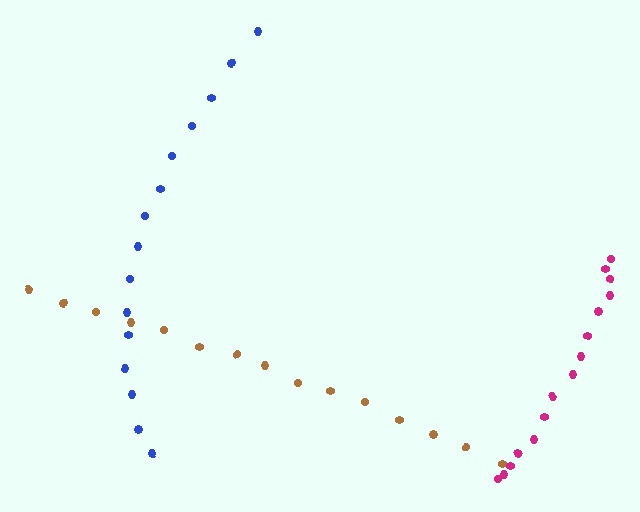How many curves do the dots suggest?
There are 3 distinct paths.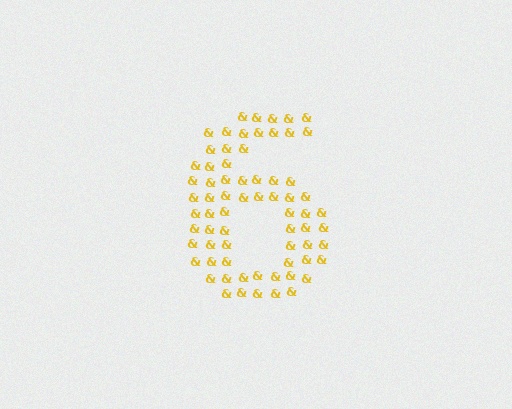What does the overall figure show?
The overall figure shows the digit 6.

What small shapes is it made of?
It is made of small ampersands.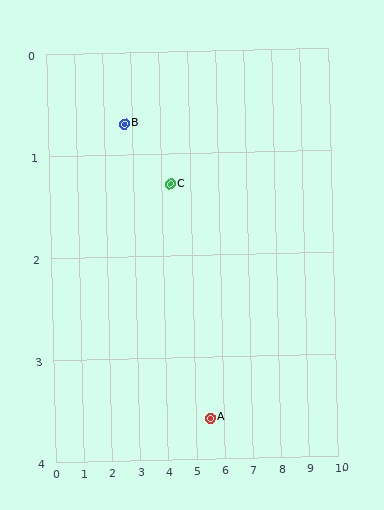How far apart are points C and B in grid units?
Points C and B are about 1.7 grid units apart.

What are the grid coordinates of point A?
Point A is at approximately (5.5, 3.6).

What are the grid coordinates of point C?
Point C is at approximately (4.3, 1.3).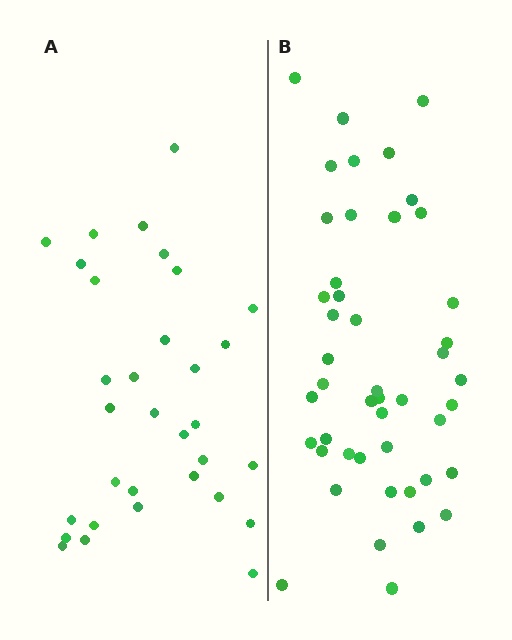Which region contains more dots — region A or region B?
Region B (the right region) has more dots.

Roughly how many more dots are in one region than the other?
Region B has approximately 15 more dots than region A.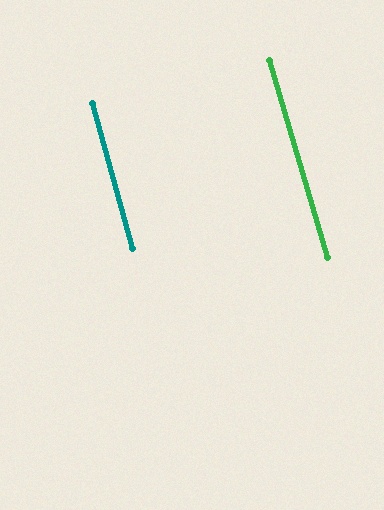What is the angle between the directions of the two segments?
Approximately 1 degree.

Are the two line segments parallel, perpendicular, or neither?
Parallel — their directions differ by only 1.1°.